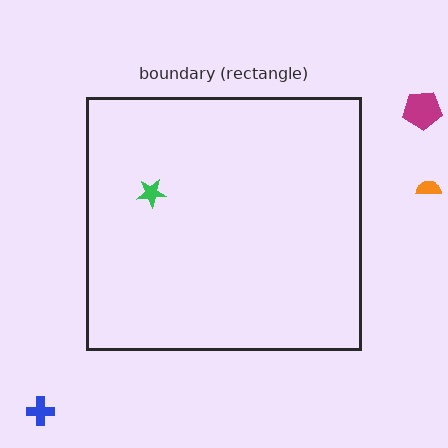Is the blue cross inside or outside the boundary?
Outside.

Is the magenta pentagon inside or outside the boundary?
Outside.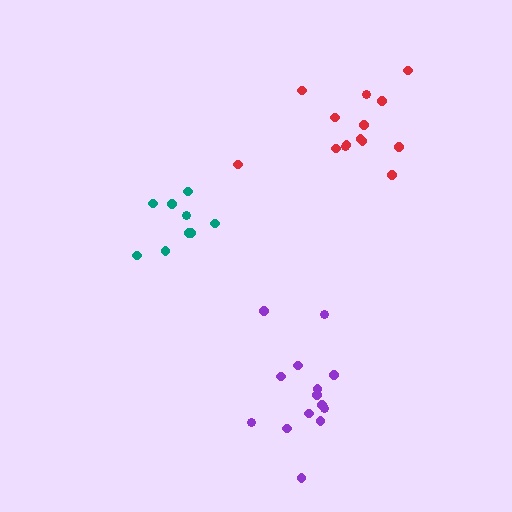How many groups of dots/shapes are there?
There are 3 groups.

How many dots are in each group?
Group 1: 14 dots, Group 2: 14 dots, Group 3: 9 dots (37 total).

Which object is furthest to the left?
The teal cluster is leftmost.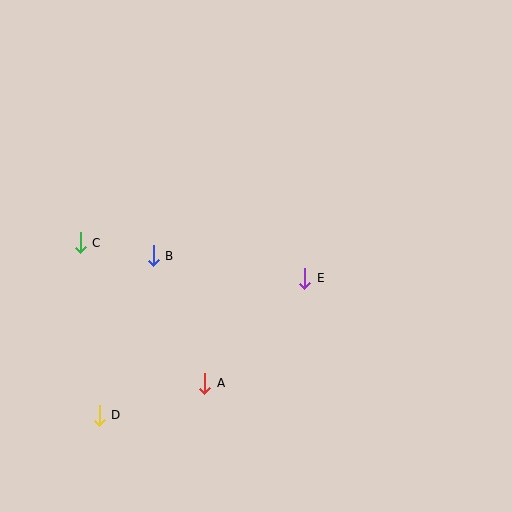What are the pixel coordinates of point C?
Point C is at (80, 243).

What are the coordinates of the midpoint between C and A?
The midpoint between C and A is at (142, 313).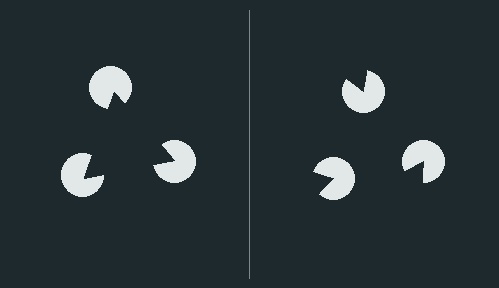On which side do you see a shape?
An illusory triangle appears on the left side. On the right side the wedge cuts are rotated, so no coherent shape forms.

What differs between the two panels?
The pac-man discs are positioned identically on both sides; only the wedge orientations differ. On the left they align to a triangle; on the right they are misaligned.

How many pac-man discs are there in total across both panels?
6 — 3 on each side.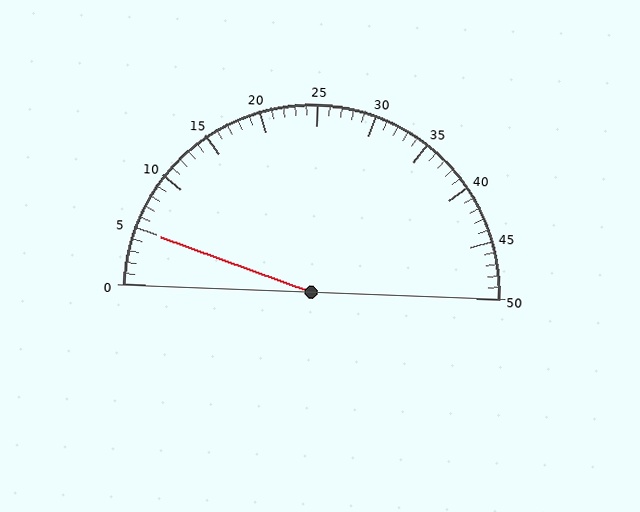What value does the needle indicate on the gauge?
The needle indicates approximately 5.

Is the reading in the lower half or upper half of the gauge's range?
The reading is in the lower half of the range (0 to 50).